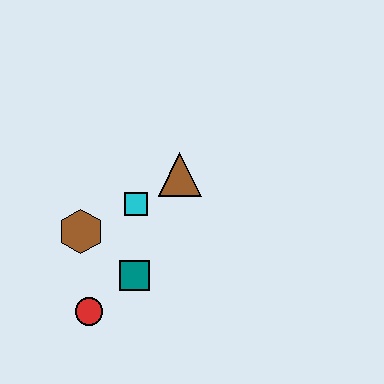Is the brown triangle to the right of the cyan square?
Yes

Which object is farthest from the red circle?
The brown triangle is farthest from the red circle.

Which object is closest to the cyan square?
The brown triangle is closest to the cyan square.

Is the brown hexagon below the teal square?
No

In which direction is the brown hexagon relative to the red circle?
The brown hexagon is above the red circle.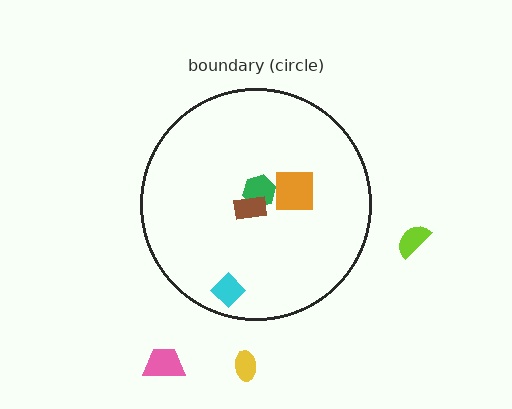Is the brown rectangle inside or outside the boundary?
Inside.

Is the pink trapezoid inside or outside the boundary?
Outside.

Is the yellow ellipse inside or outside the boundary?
Outside.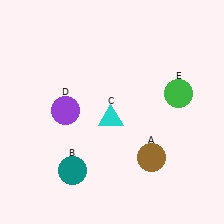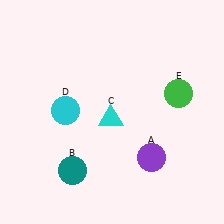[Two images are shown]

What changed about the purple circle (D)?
In Image 1, D is purple. In Image 2, it changed to cyan.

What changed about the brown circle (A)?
In Image 1, A is brown. In Image 2, it changed to purple.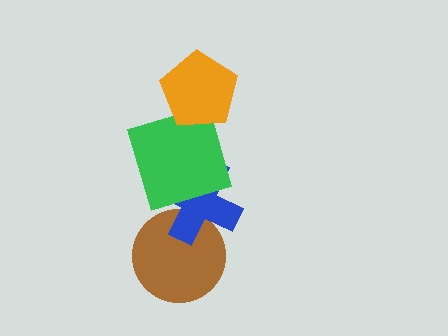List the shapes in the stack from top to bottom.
From top to bottom: the orange pentagon, the green square, the blue cross, the brown circle.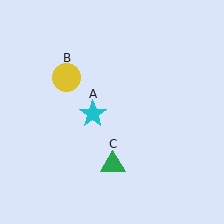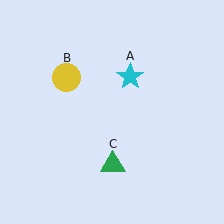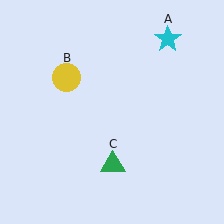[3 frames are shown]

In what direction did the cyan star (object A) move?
The cyan star (object A) moved up and to the right.